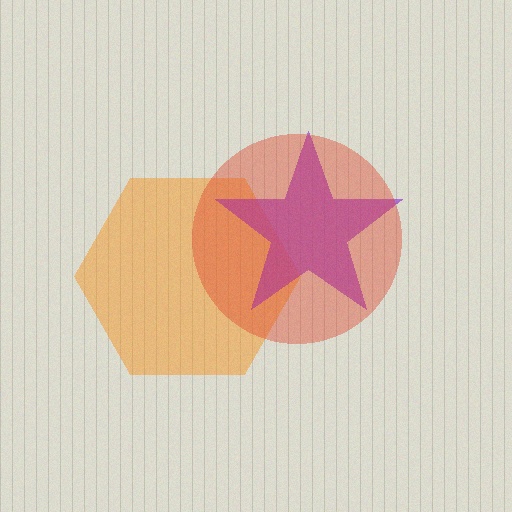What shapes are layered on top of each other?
The layered shapes are: an orange hexagon, a purple star, a red circle.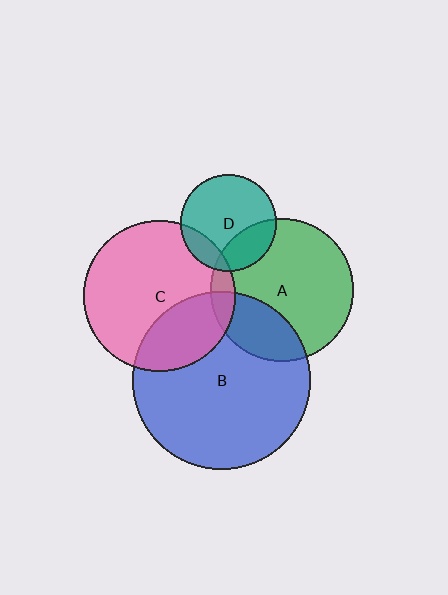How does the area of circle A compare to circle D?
Approximately 2.2 times.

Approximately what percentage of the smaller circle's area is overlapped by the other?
Approximately 25%.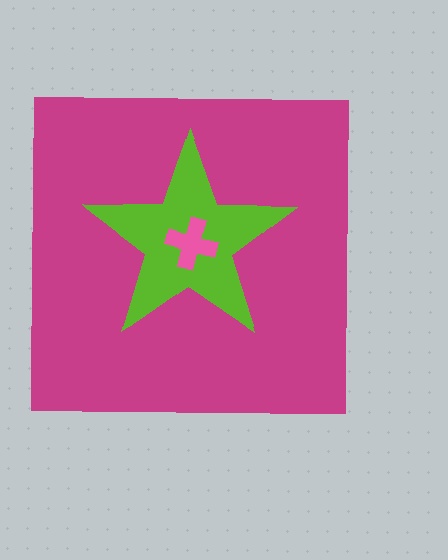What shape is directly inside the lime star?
The pink cross.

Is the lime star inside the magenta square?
Yes.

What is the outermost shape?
The magenta square.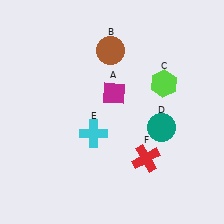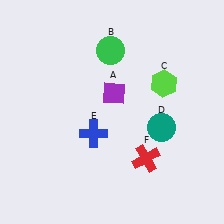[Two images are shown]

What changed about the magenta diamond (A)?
In Image 1, A is magenta. In Image 2, it changed to purple.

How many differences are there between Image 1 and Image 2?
There are 3 differences between the two images.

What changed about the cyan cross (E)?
In Image 1, E is cyan. In Image 2, it changed to blue.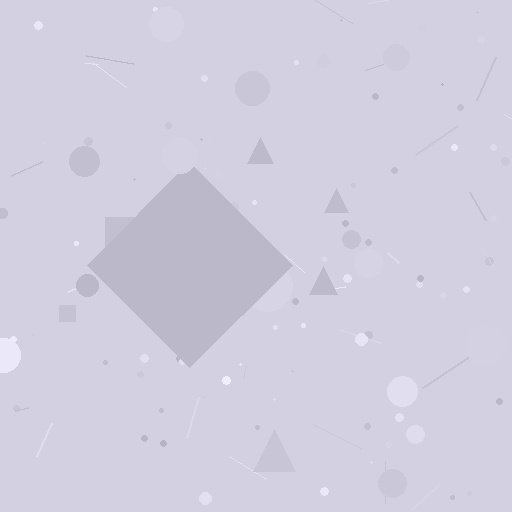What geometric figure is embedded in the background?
A diamond is embedded in the background.